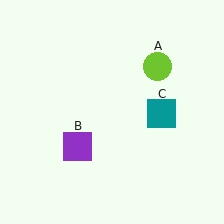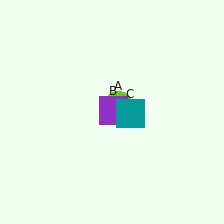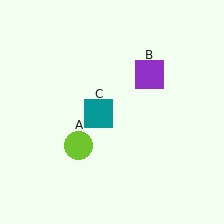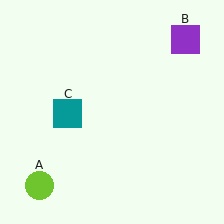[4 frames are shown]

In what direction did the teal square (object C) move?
The teal square (object C) moved left.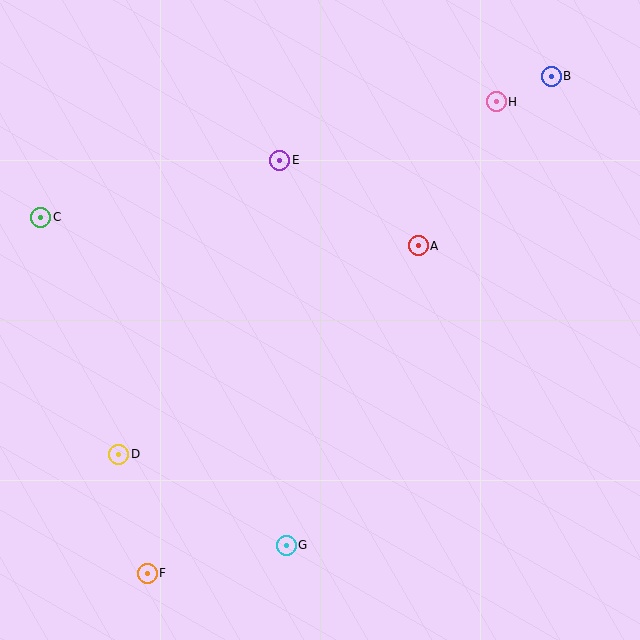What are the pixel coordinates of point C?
Point C is at (41, 217).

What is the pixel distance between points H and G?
The distance between H and G is 490 pixels.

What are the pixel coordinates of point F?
Point F is at (147, 573).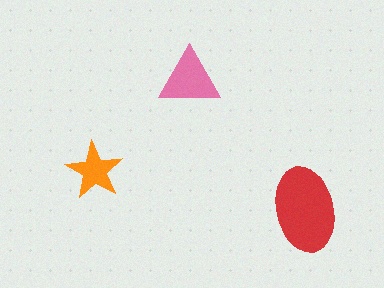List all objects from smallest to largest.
The orange star, the pink triangle, the red ellipse.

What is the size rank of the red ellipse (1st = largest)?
1st.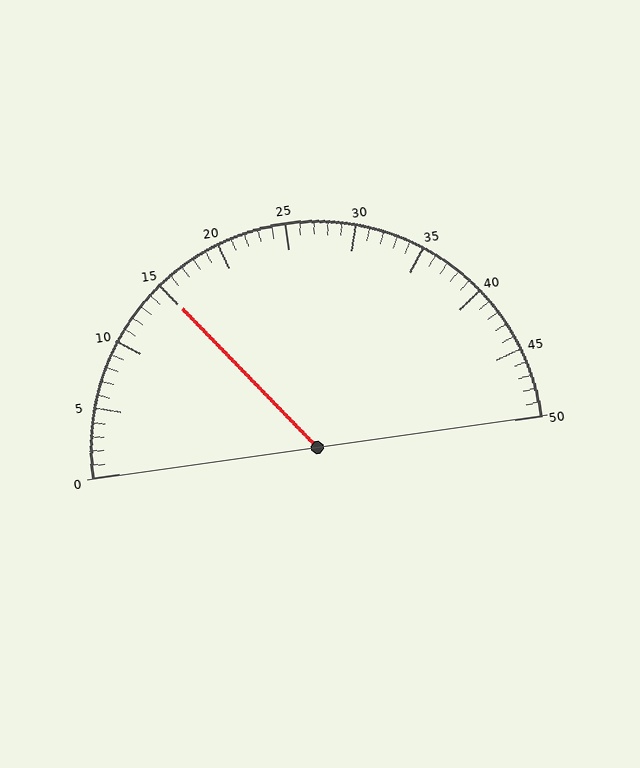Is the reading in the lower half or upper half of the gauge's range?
The reading is in the lower half of the range (0 to 50).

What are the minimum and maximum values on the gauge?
The gauge ranges from 0 to 50.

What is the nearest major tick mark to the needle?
The nearest major tick mark is 15.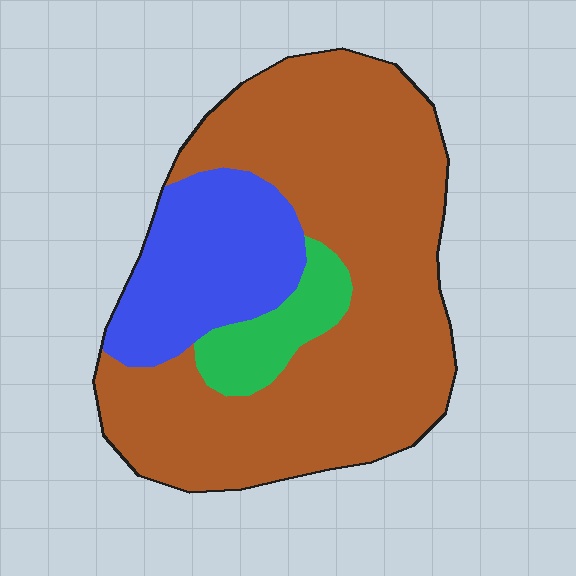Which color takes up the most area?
Brown, at roughly 70%.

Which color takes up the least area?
Green, at roughly 10%.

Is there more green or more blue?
Blue.